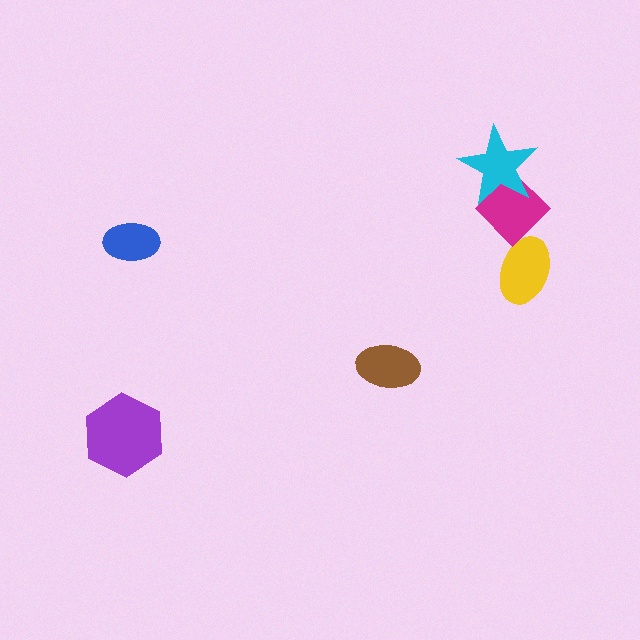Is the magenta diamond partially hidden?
Yes, it is partially covered by another shape.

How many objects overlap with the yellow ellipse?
1 object overlaps with the yellow ellipse.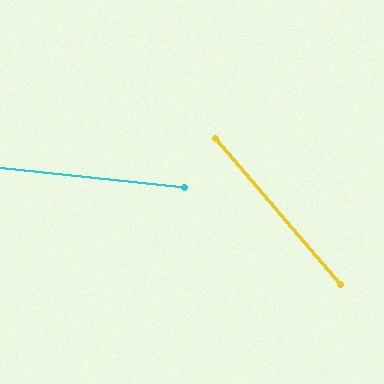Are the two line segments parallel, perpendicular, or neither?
Neither parallel nor perpendicular — they differ by about 44°.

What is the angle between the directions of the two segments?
Approximately 44 degrees.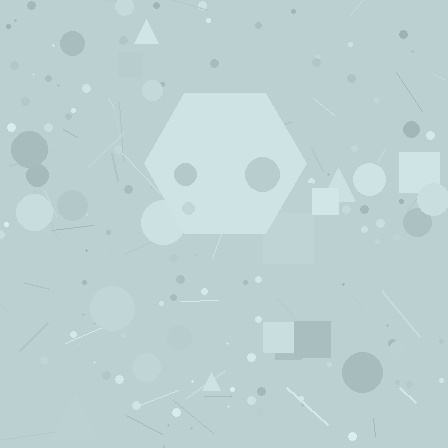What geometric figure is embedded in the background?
A hexagon is embedded in the background.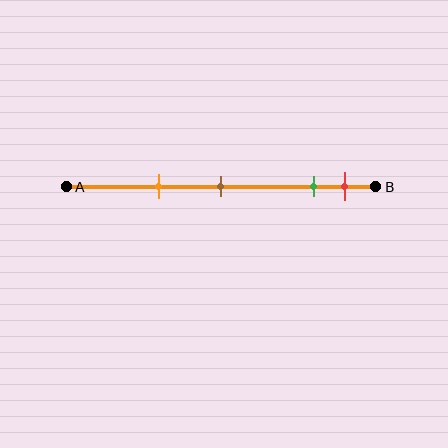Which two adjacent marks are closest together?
The green and red marks are the closest adjacent pair.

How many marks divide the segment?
There are 4 marks dividing the segment.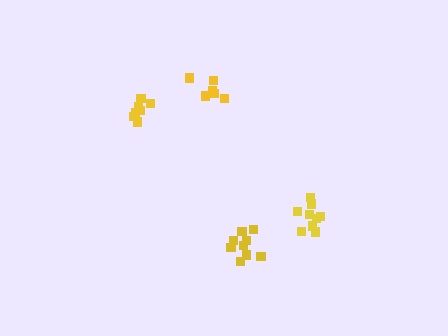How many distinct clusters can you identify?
There are 4 distinct clusters.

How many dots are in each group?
Group 1: 8 dots, Group 2: 9 dots, Group 3: 9 dots, Group 4: 6 dots (32 total).